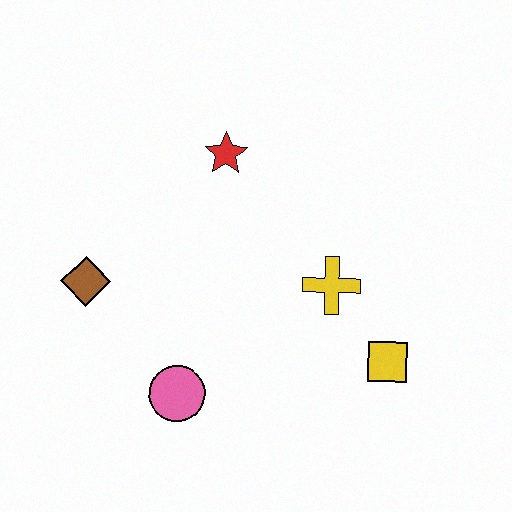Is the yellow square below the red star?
Yes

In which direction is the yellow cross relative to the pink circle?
The yellow cross is to the right of the pink circle.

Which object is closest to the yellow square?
The yellow cross is closest to the yellow square.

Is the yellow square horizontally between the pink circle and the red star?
No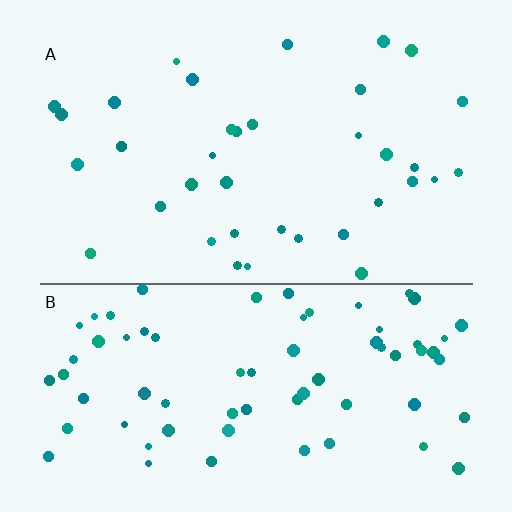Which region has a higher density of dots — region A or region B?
B (the bottom).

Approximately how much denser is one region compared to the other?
Approximately 2.0× — region B over region A.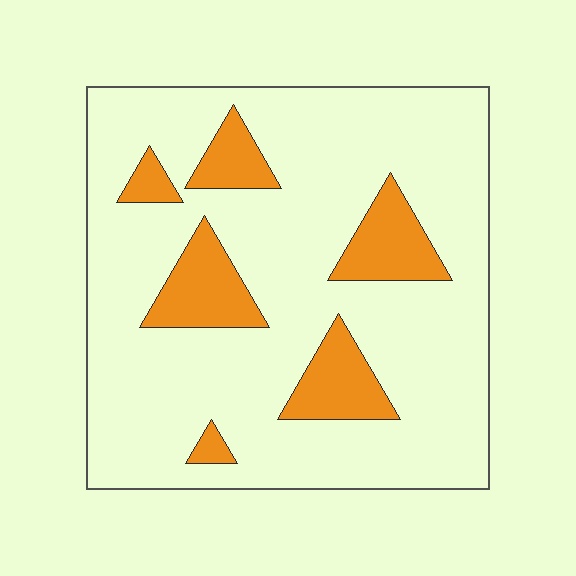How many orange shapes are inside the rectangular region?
6.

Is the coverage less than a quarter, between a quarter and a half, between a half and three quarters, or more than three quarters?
Less than a quarter.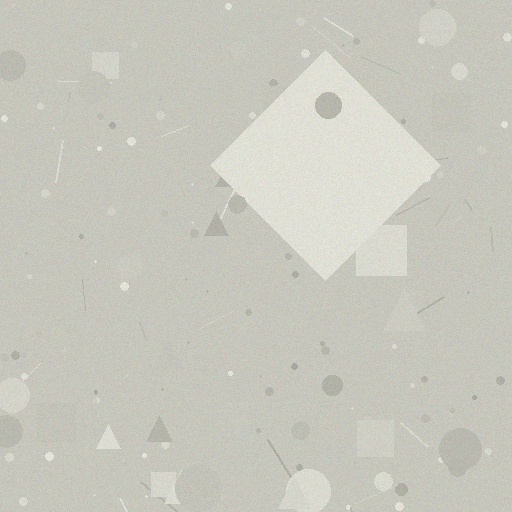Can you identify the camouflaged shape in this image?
The camouflaged shape is a diamond.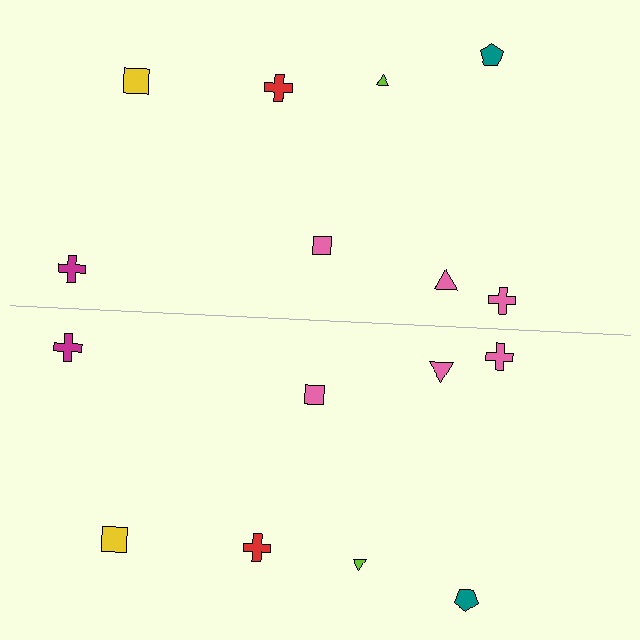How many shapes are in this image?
There are 16 shapes in this image.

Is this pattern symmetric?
Yes, this pattern has bilateral (reflection) symmetry.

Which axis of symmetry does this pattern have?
The pattern has a horizontal axis of symmetry running through the center of the image.